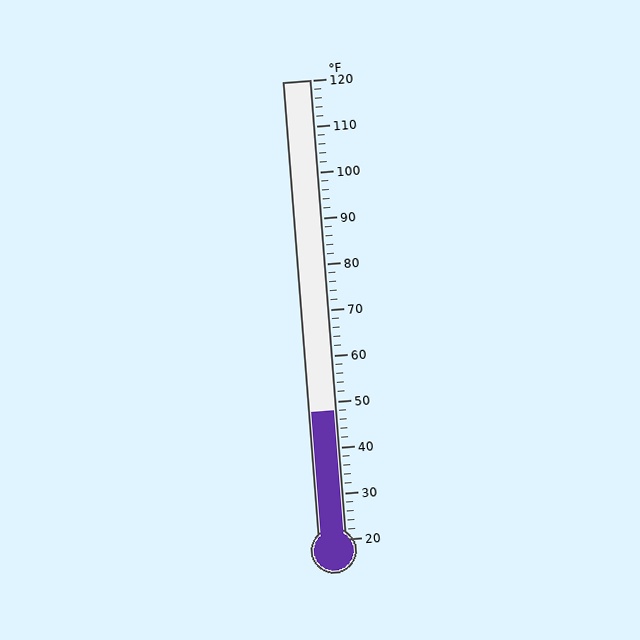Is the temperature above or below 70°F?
The temperature is below 70°F.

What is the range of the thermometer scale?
The thermometer scale ranges from 20°F to 120°F.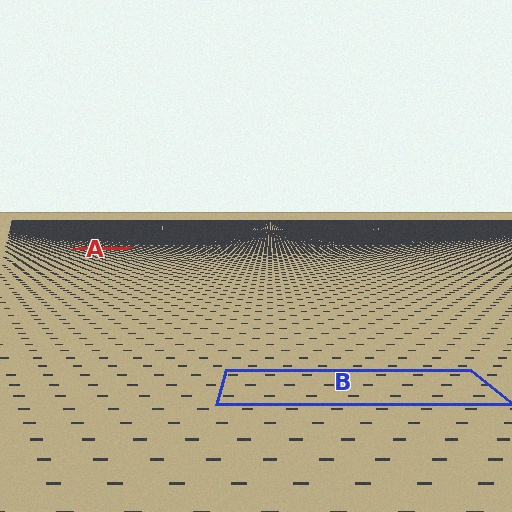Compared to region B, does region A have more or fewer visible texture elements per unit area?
Region A has more texture elements per unit area — they are packed more densely because it is farther away.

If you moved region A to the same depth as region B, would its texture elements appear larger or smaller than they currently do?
They would appear larger. At a closer depth, the same texture elements are projected at a bigger on-screen size.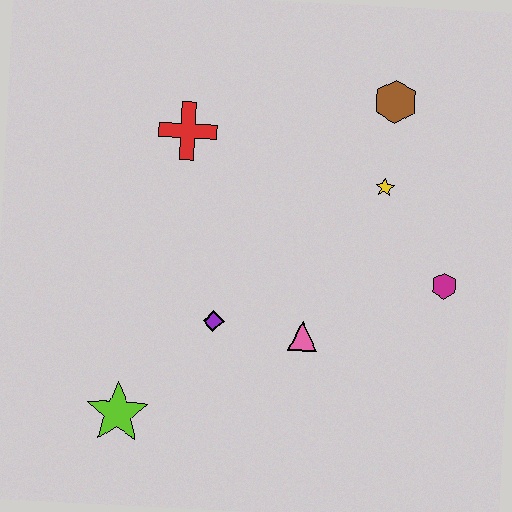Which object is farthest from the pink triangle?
The brown hexagon is farthest from the pink triangle.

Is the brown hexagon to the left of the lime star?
No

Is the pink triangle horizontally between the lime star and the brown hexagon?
Yes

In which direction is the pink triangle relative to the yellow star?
The pink triangle is below the yellow star.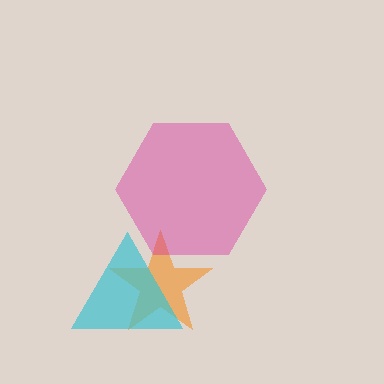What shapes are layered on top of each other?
The layered shapes are: an orange star, a magenta hexagon, a cyan triangle.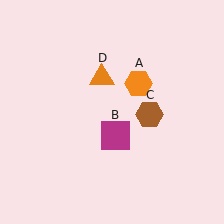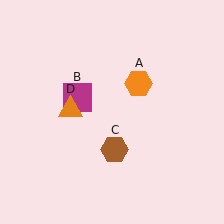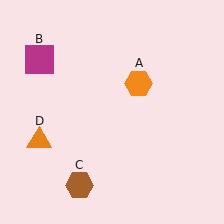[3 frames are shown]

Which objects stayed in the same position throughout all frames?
Orange hexagon (object A) remained stationary.